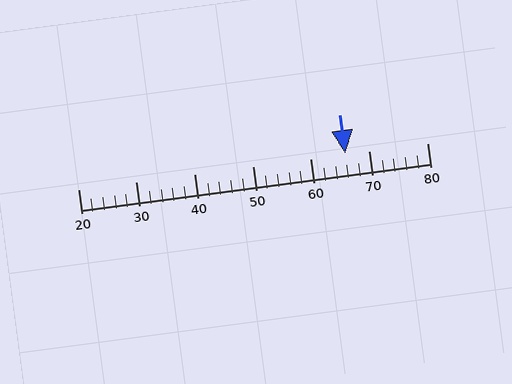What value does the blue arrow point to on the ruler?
The blue arrow points to approximately 66.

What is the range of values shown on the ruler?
The ruler shows values from 20 to 80.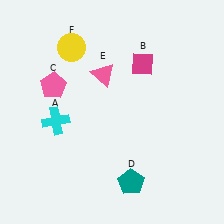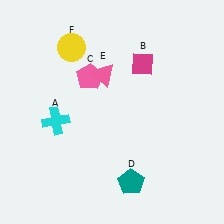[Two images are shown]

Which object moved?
The pink pentagon (C) moved right.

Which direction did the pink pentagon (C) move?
The pink pentagon (C) moved right.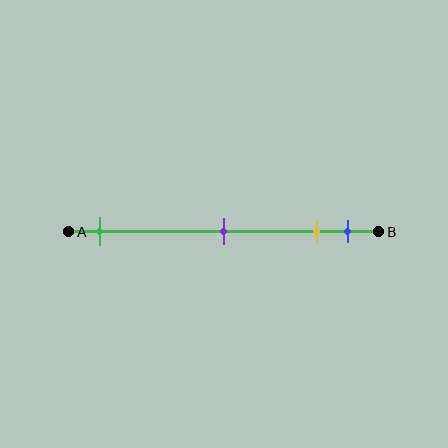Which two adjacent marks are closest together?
The yellow and blue marks are the closest adjacent pair.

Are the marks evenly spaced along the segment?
No, the marks are not evenly spaced.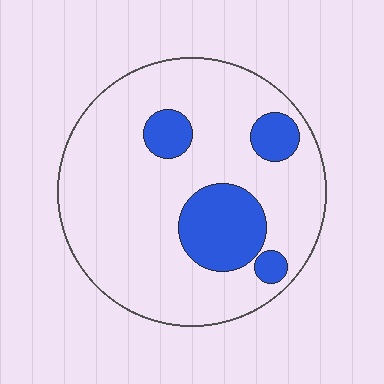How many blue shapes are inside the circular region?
4.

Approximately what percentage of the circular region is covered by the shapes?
Approximately 20%.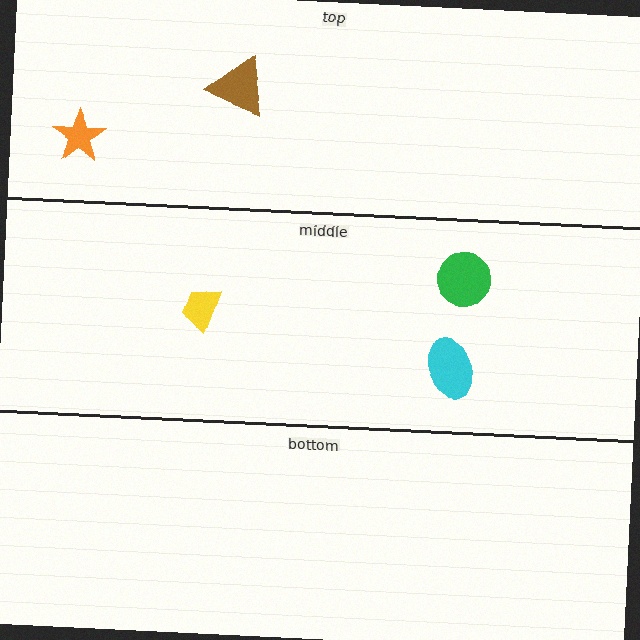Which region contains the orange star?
The top region.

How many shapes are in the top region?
2.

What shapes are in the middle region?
The cyan ellipse, the yellow trapezoid, the green circle.